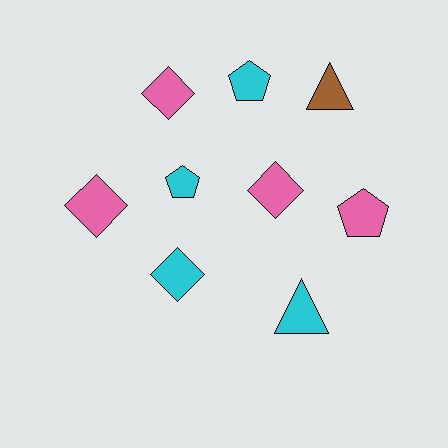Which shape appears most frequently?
Diamond, with 4 objects.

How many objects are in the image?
There are 9 objects.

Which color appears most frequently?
Cyan, with 4 objects.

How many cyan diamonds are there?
There is 1 cyan diamond.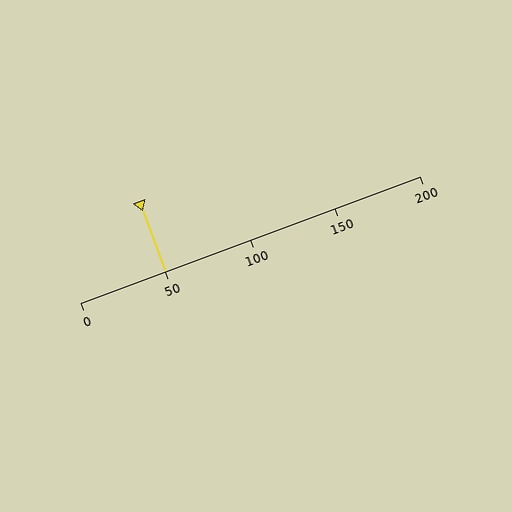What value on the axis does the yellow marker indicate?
The marker indicates approximately 50.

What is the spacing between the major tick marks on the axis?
The major ticks are spaced 50 apart.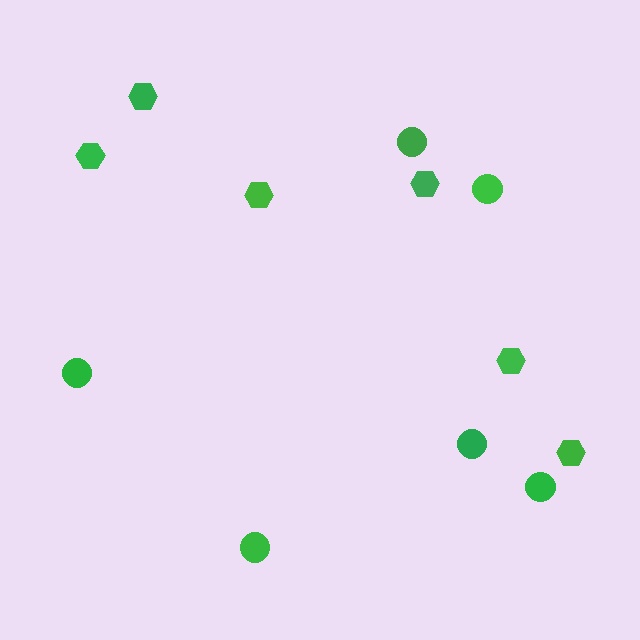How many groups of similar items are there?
There are 2 groups: one group of hexagons (6) and one group of circles (6).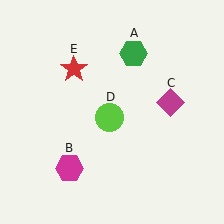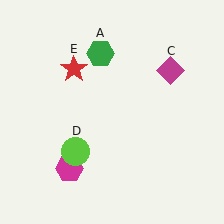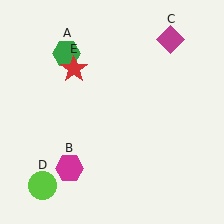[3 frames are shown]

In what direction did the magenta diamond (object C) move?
The magenta diamond (object C) moved up.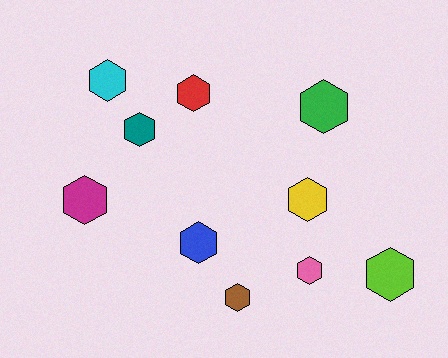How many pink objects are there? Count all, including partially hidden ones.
There is 1 pink object.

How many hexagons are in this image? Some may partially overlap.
There are 10 hexagons.